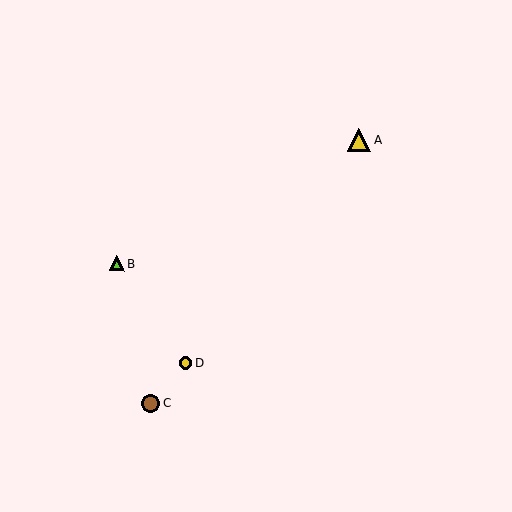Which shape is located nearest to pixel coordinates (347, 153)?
The yellow triangle (labeled A) at (359, 140) is nearest to that location.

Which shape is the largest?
The yellow triangle (labeled A) is the largest.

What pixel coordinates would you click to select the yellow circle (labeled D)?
Click at (186, 363) to select the yellow circle D.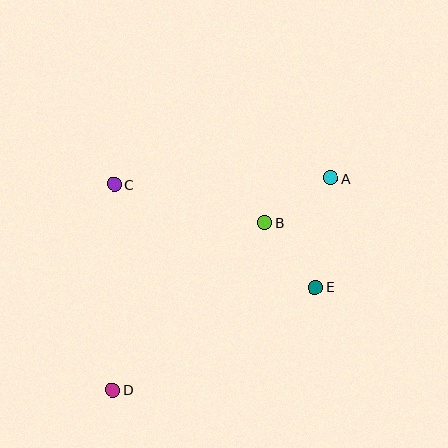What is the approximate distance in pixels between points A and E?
The distance between A and E is approximately 110 pixels.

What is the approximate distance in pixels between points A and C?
The distance between A and C is approximately 217 pixels.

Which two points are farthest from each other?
Points A and D are farthest from each other.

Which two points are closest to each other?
Points A and B are closest to each other.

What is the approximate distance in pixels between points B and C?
The distance between B and C is approximately 156 pixels.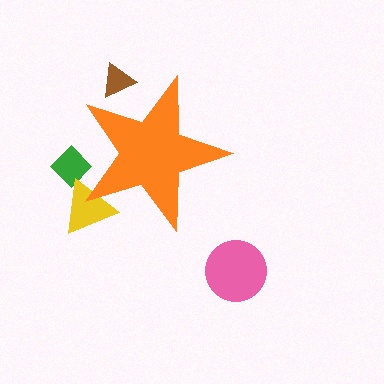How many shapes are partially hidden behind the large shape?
3 shapes are partially hidden.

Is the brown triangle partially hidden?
Yes, the brown triangle is partially hidden behind the orange star.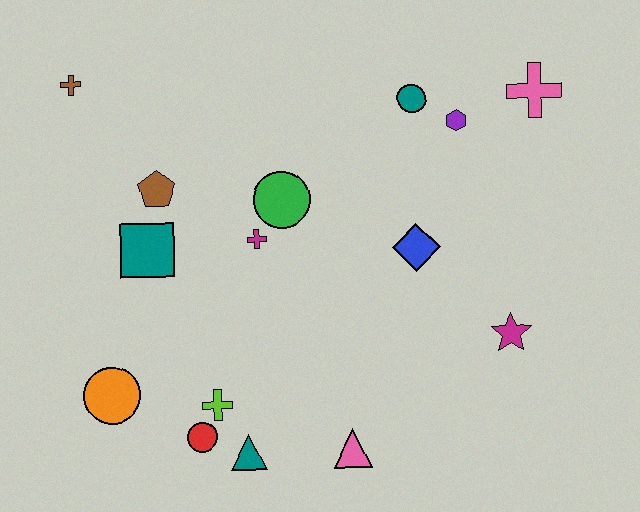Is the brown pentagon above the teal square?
Yes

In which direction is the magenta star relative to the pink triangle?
The magenta star is to the right of the pink triangle.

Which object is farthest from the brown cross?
The magenta star is farthest from the brown cross.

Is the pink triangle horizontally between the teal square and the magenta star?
Yes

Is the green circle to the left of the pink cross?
Yes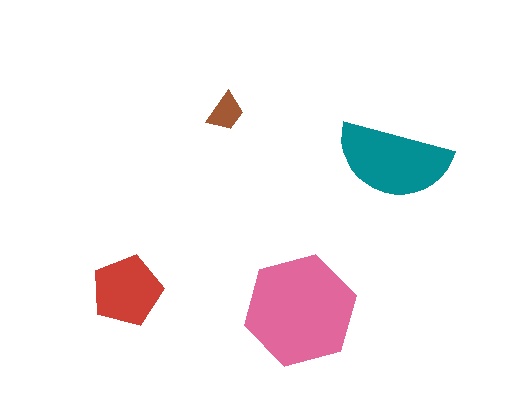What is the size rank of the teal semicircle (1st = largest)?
2nd.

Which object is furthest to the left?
The red pentagon is leftmost.